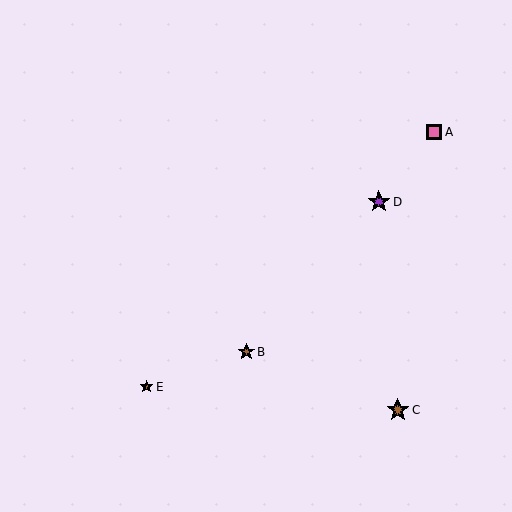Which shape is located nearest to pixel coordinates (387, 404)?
The brown star (labeled C) at (398, 410) is nearest to that location.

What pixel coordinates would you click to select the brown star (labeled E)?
Click at (147, 387) to select the brown star E.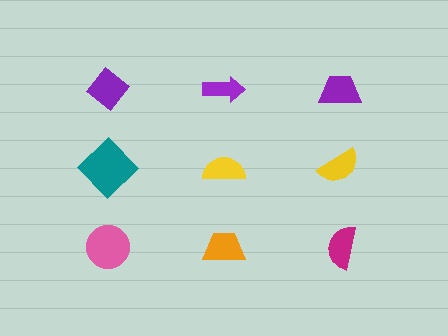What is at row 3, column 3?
A magenta semicircle.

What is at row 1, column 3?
A purple trapezoid.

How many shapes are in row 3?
3 shapes.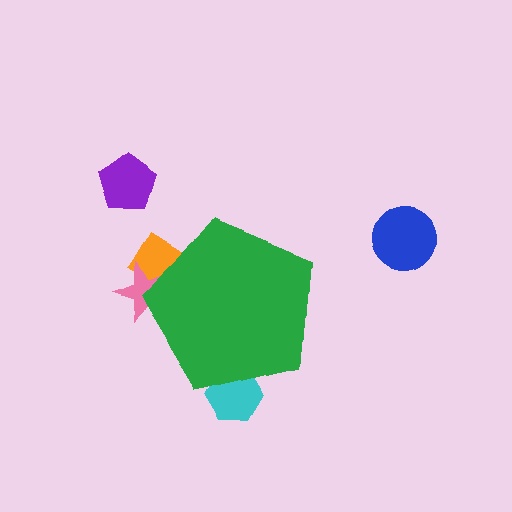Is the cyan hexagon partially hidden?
Yes, the cyan hexagon is partially hidden behind the green pentagon.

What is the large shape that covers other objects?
A green pentagon.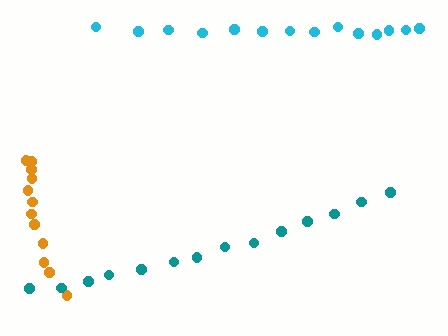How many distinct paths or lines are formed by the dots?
There are 3 distinct paths.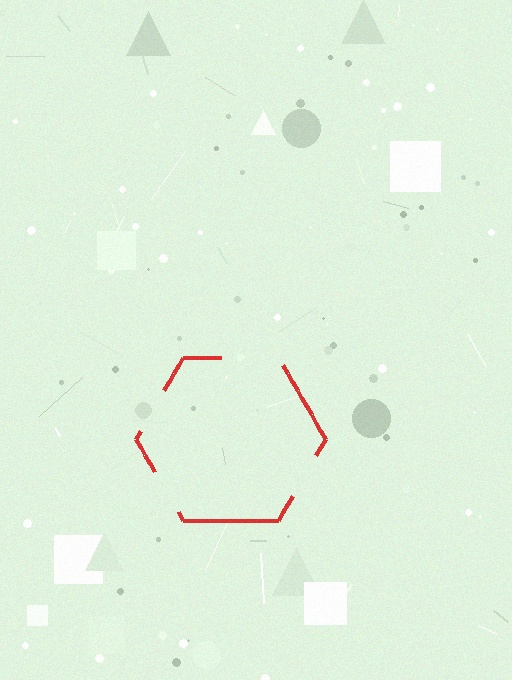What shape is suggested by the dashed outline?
The dashed outline suggests a hexagon.